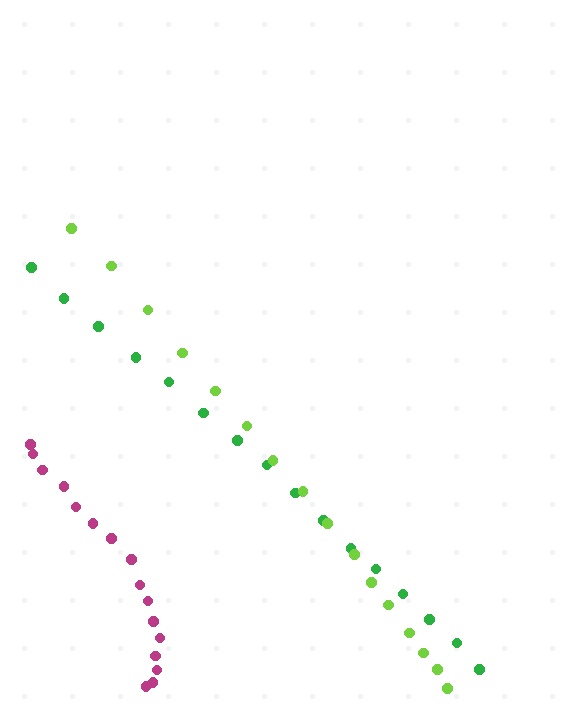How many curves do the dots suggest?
There are 3 distinct paths.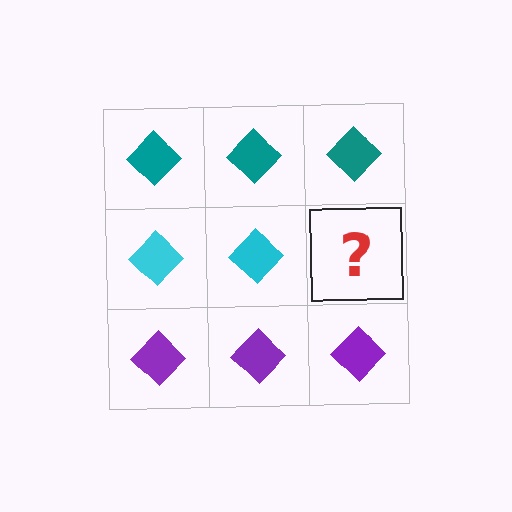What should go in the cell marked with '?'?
The missing cell should contain a cyan diamond.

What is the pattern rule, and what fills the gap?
The rule is that each row has a consistent color. The gap should be filled with a cyan diamond.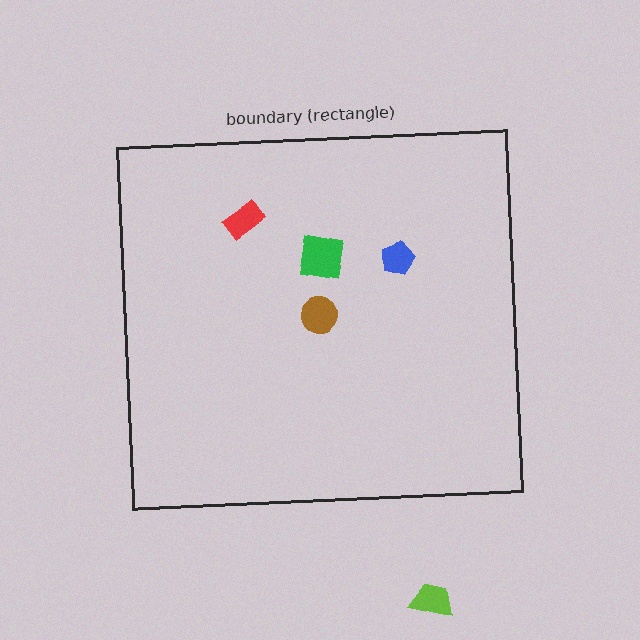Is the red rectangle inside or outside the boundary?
Inside.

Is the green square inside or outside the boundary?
Inside.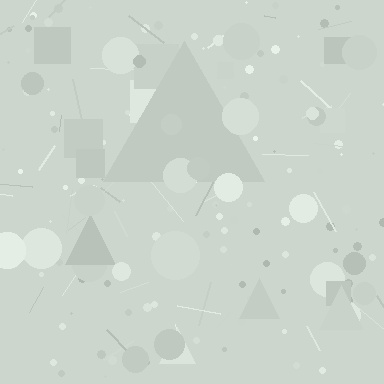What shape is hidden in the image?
A triangle is hidden in the image.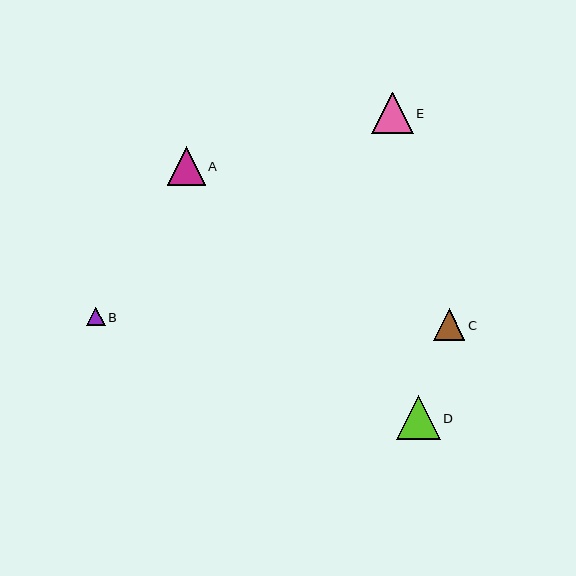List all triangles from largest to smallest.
From largest to smallest: D, E, A, C, B.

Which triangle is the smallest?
Triangle B is the smallest with a size of approximately 18 pixels.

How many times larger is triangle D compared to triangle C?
Triangle D is approximately 1.4 times the size of triangle C.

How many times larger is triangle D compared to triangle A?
Triangle D is approximately 1.1 times the size of triangle A.